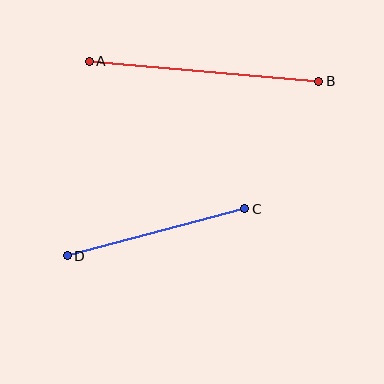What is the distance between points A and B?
The distance is approximately 230 pixels.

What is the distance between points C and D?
The distance is approximately 183 pixels.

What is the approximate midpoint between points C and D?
The midpoint is at approximately (156, 232) pixels.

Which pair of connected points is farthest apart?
Points A and B are farthest apart.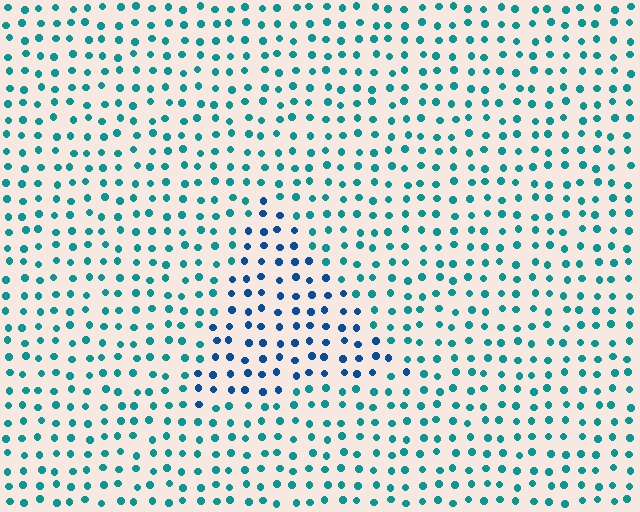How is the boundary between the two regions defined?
The boundary is defined purely by a slight shift in hue (about 34 degrees). Spacing, size, and orientation are identical on both sides.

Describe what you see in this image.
The image is filled with small teal elements in a uniform arrangement. A triangle-shaped region is visible where the elements are tinted to a slightly different hue, forming a subtle color boundary.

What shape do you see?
I see a triangle.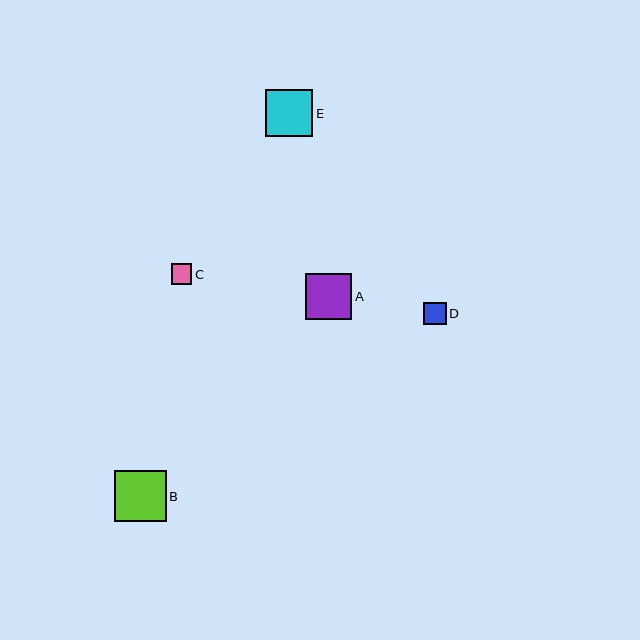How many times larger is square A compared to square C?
Square A is approximately 2.2 times the size of square C.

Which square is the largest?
Square B is the largest with a size of approximately 51 pixels.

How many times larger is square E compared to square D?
Square E is approximately 2.1 times the size of square D.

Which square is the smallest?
Square C is the smallest with a size of approximately 21 pixels.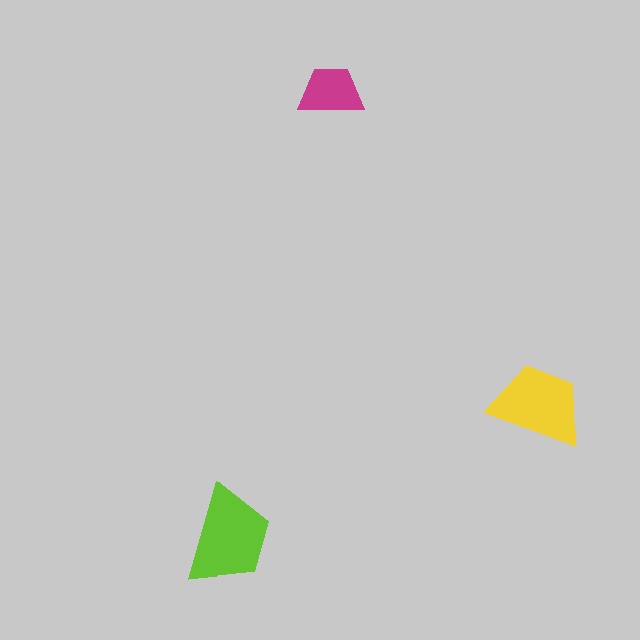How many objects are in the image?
There are 3 objects in the image.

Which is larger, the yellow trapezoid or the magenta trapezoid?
The yellow one.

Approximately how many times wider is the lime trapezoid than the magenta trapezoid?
About 1.5 times wider.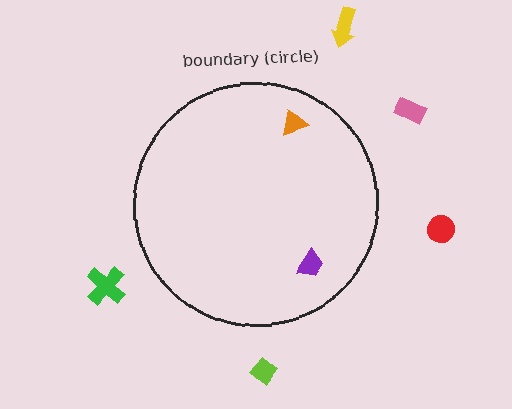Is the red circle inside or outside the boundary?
Outside.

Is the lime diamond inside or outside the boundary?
Outside.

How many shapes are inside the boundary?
2 inside, 5 outside.